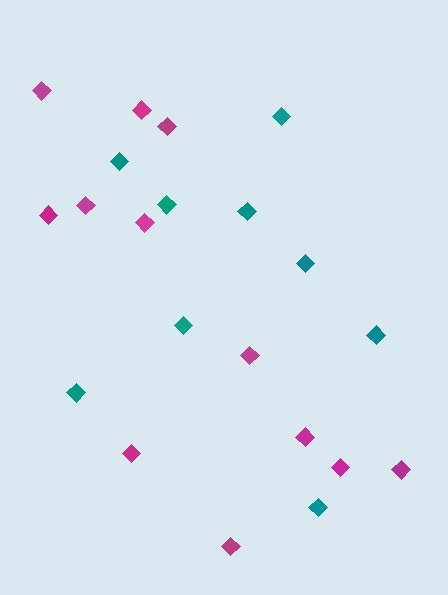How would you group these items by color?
There are 2 groups: one group of teal diamonds (9) and one group of magenta diamonds (12).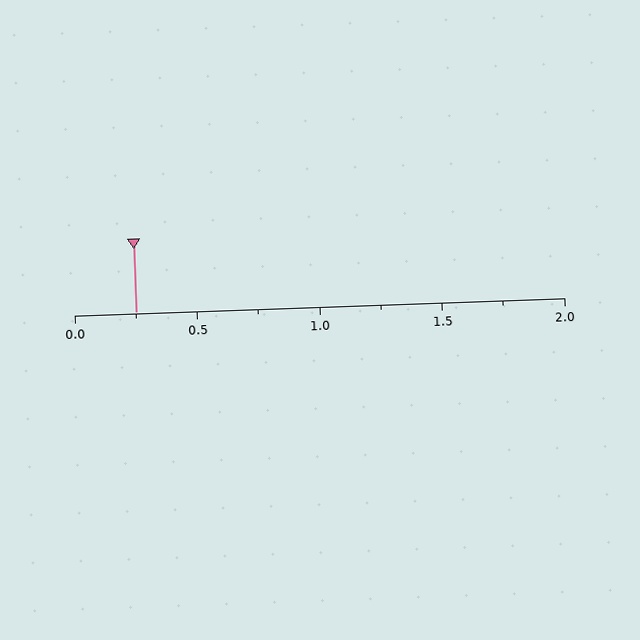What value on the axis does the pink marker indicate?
The marker indicates approximately 0.25.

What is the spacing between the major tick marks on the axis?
The major ticks are spaced 0.5 apart.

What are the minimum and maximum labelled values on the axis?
The axis runs from 0.0 to 2.0.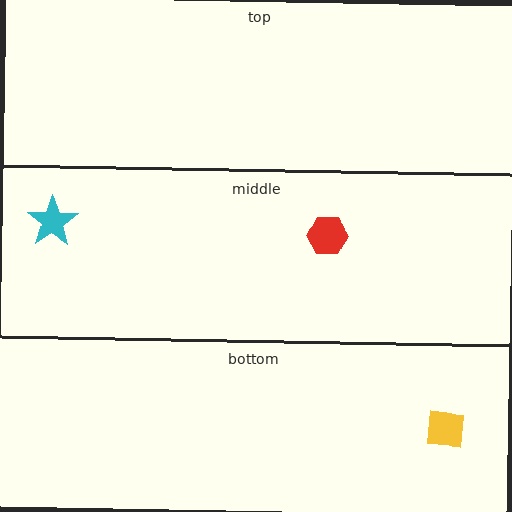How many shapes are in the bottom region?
1.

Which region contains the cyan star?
The middle region.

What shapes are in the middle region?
The red hexagon, the cyan star.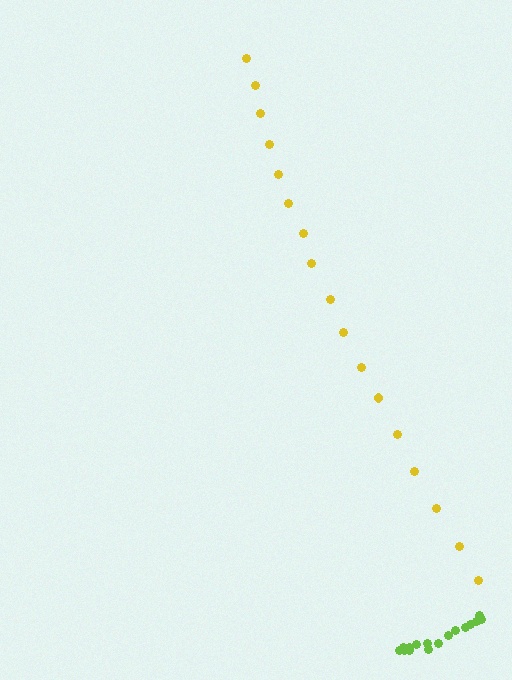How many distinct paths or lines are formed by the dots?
There are 2 distinct paths.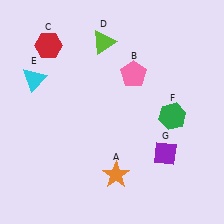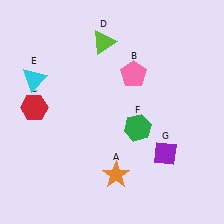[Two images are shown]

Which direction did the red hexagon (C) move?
The red hexagon (C) moved down.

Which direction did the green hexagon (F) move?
The green hexagon (F) moved left.